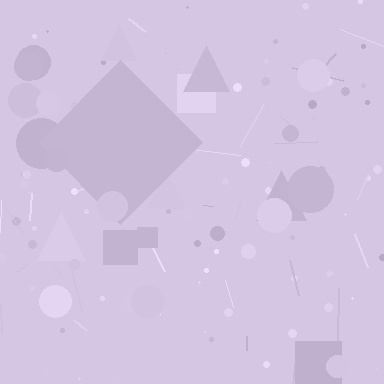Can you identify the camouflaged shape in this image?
The camouflaged shape is a diamond.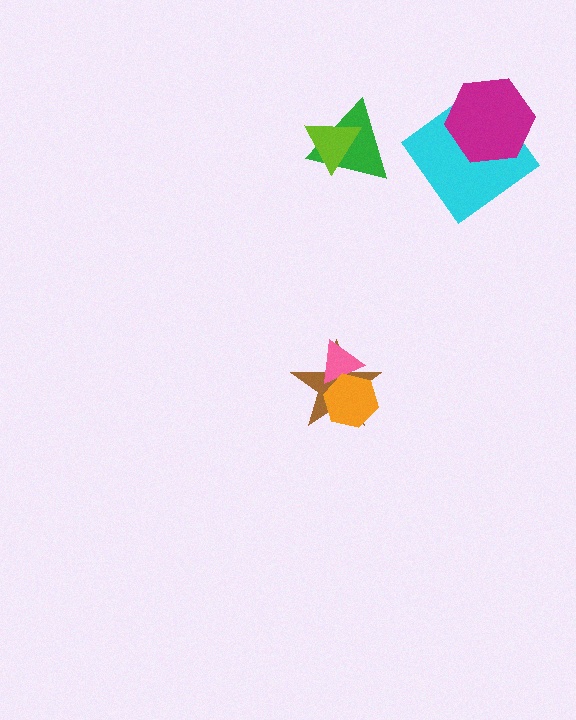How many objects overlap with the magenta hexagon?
1 object overlaps with the magenta hexagon.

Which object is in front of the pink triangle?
The orange hexagon is in front of the pink triangle.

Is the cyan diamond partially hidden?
Yes, it is partially covered by another shape.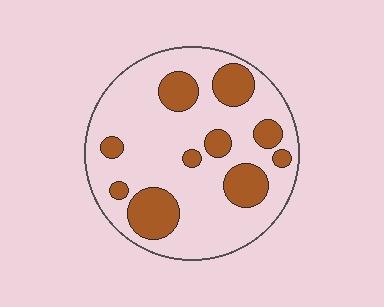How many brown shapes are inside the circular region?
10.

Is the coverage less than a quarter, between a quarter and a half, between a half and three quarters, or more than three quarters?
Between a quarter and a half.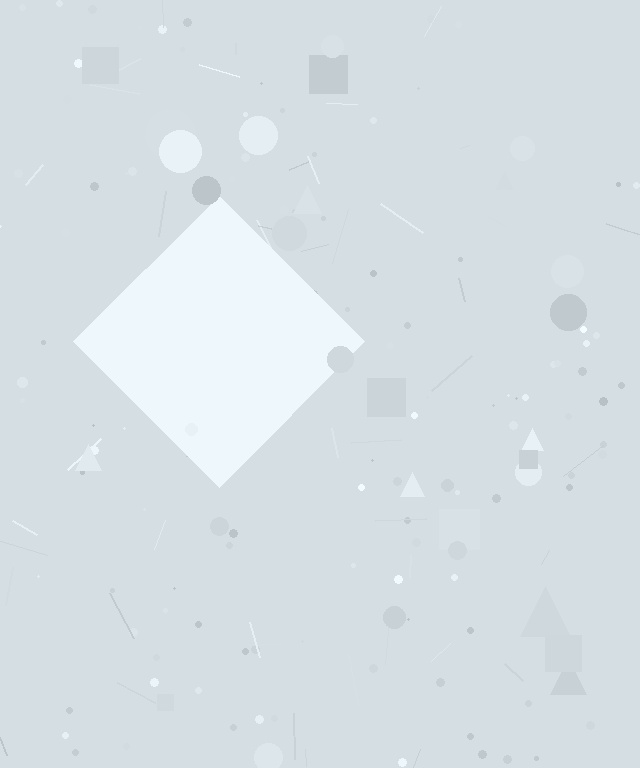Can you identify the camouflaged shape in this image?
The camouflaged shape is a diamond.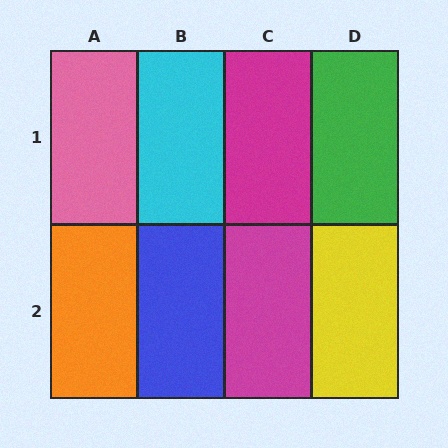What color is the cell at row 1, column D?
Green.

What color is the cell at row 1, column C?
Magenta.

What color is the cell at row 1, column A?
Pink.